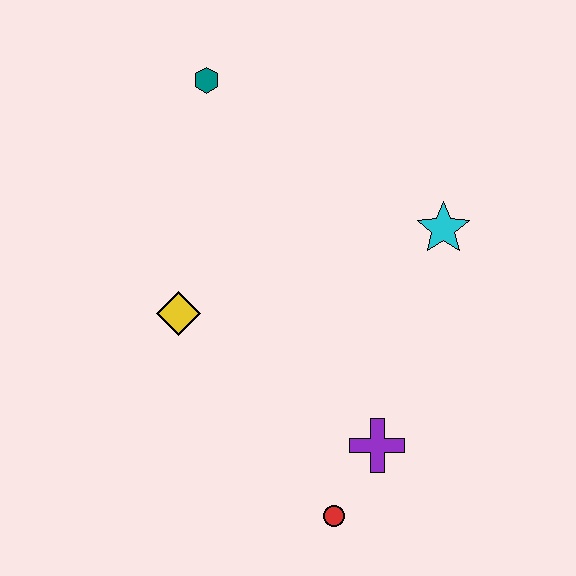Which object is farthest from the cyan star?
The red circle is farthest from the cyan star.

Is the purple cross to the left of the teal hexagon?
No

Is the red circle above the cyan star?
No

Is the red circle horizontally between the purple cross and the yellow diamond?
Yes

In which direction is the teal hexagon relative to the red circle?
The teal hexagon is above the red circle.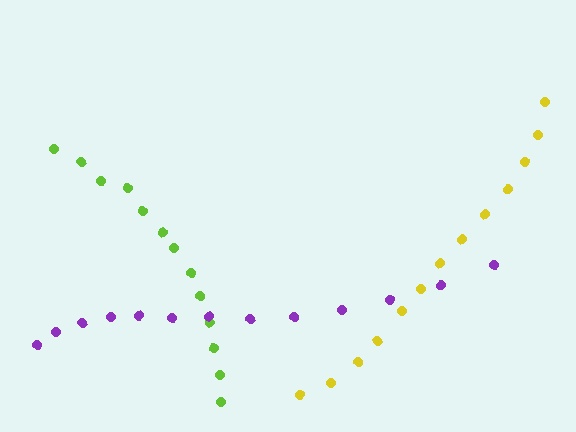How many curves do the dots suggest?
There are 3 distinct paths.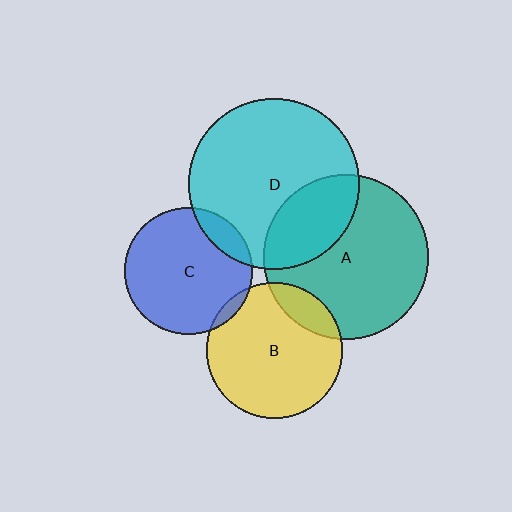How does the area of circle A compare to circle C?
Approximately 1.7 times.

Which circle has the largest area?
Circle D (cyan).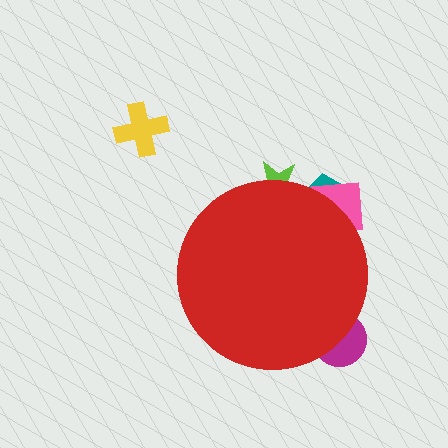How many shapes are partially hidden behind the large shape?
4 shapes are partially hidden.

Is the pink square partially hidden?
Yes, the pink square is partially hidden behind the red circle.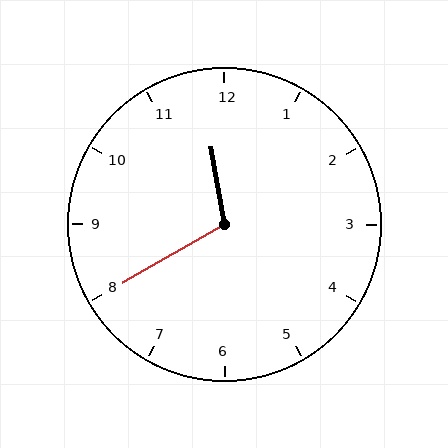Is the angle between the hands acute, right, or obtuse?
It is obtuse.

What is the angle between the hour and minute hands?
Approximately 110 degrees.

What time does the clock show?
11:40.